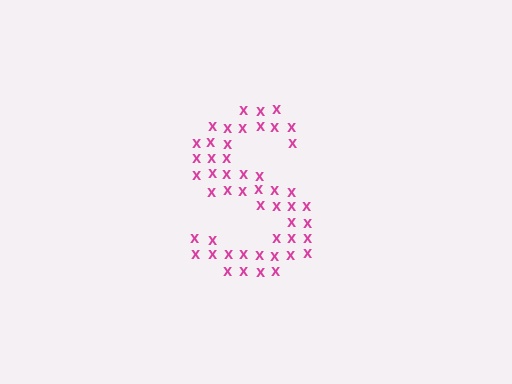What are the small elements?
The small elements are letter X's.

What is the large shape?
The large shape is the letter S.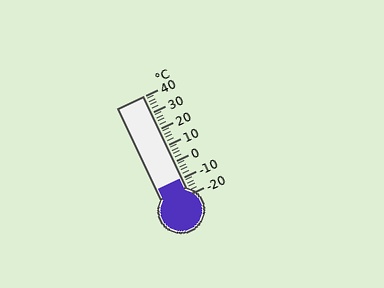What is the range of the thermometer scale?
The thermometer scale ranges from -20°C to 40°C.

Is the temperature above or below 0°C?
The temperature is below 0°C.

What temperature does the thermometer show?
The thermometer shows approximately -10°C.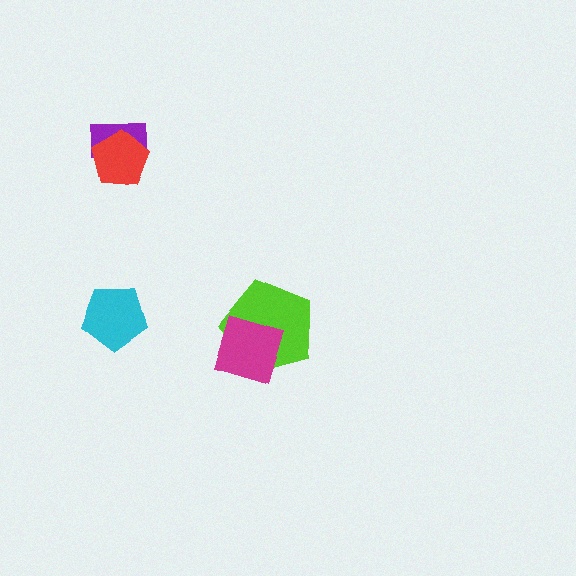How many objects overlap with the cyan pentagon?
0 objects overlap with the cyan pentagon.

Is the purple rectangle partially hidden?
Yes, it is partially covered by another shape.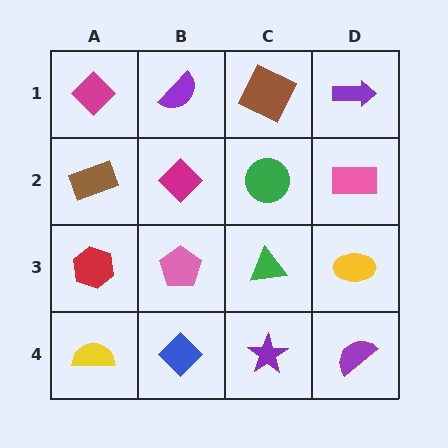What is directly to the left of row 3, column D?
A green triangle.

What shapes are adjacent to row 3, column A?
A brown rectangle (row 2, column A), a yellow semicircle (row 4, column A), a pink pentagon (row 3, column B).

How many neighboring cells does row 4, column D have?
2.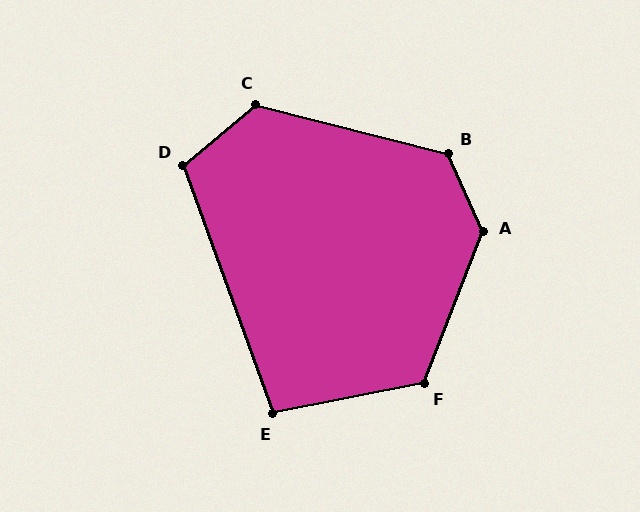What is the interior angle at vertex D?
Approximately 110 degrees (obtuse).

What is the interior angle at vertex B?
Approximately 128 degrees (obtuse).